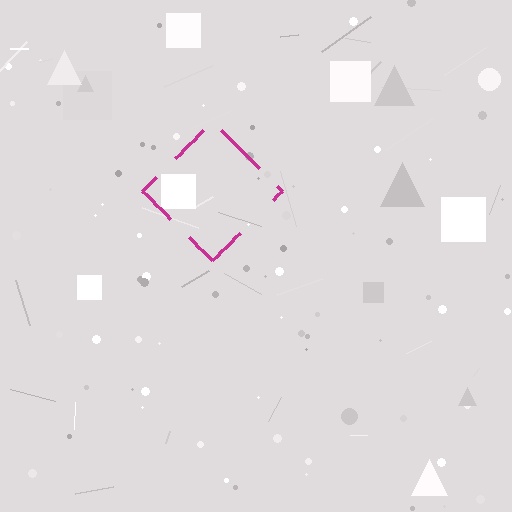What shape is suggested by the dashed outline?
The dashed outline suggests a diamond.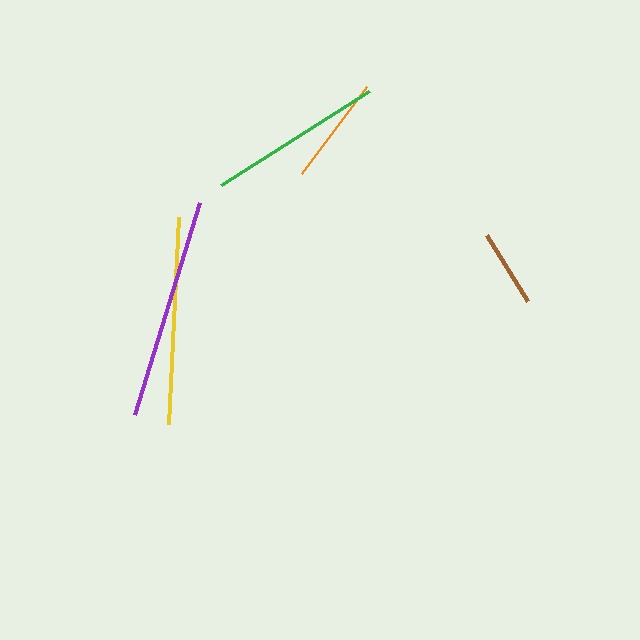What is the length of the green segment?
The green segment is approximately 175 pixels long.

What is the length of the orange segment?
The orange segment is approximately 109 pixels long.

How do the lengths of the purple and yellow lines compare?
The purple and yellow lines are approximately the same length.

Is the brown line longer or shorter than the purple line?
The purple line is longer than the brown line.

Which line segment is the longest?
The purple line is the longest at approximately 222 pixels.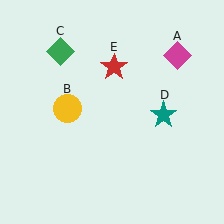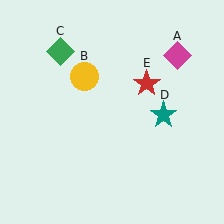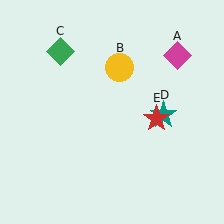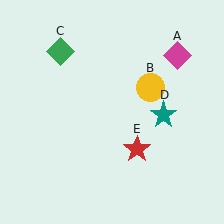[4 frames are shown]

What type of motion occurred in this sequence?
The yellow circle (object B), red star (object E) rotated clockwise around the center of the scene.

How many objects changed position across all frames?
2 objects changed position: yellow circle (object B), red star (object E).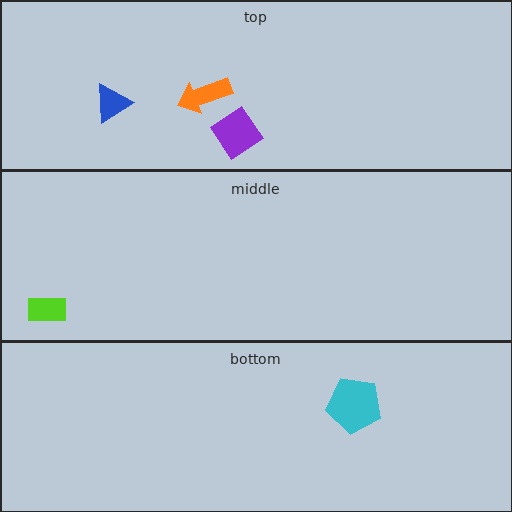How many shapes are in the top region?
3.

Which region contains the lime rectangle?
The middle region.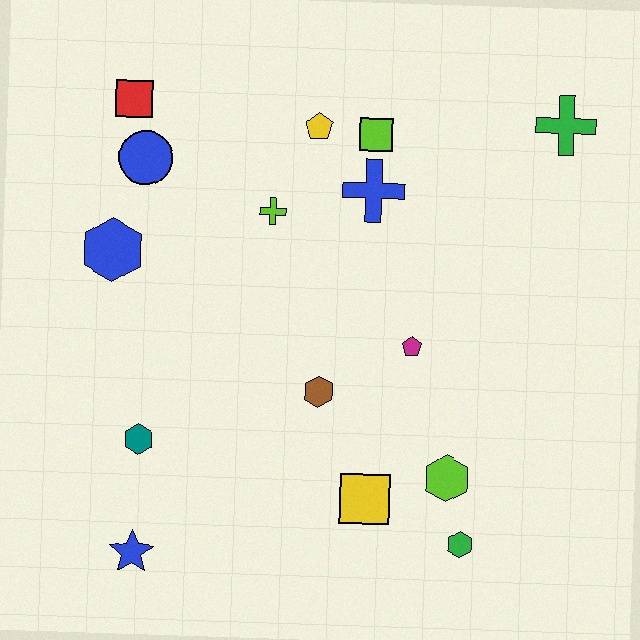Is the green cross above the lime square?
Yes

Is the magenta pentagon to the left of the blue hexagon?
No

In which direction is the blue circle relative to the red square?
The blue circle is below the red square.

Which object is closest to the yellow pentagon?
The lime square is closest to the yellow pentagon.